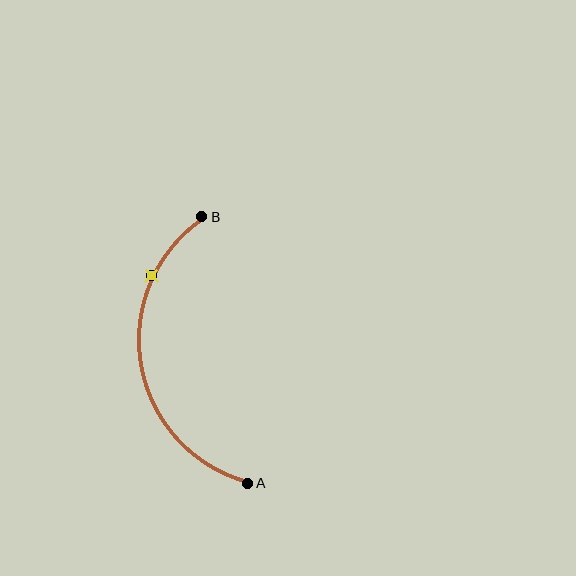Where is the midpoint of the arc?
The arc midpoint is the point on the curve farthest from the straight line joining A and B. It sits to the left of that line.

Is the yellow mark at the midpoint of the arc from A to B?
No. The yellow mark lies on the arc but is closer to endpoint B. The arc midpoint would be at the point on the curve equidistant along the arc from both A and B.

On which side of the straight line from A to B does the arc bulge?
The arc bulges to the left of the straight line connecting A and B.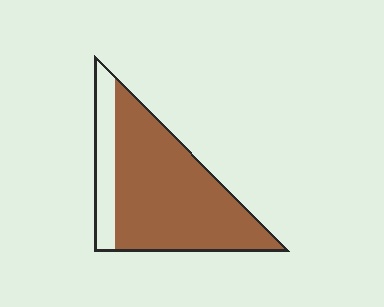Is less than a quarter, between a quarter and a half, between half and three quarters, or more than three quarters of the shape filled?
More than three quarters.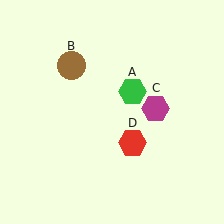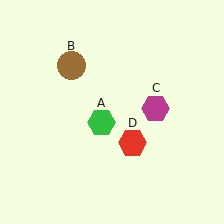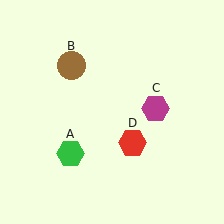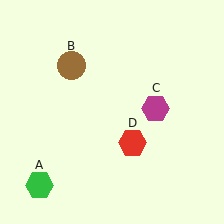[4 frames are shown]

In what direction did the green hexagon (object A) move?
The green hexagon (object A) moved down and to the left.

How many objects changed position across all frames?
1 object changed position: green hexagon (object A).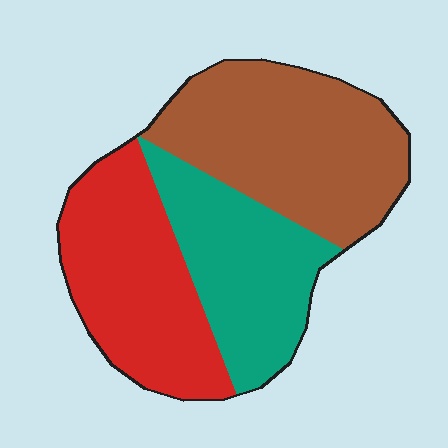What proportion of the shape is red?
Red covers 33% of the shape.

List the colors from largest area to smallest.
From largest to smallest: brown, red, teal.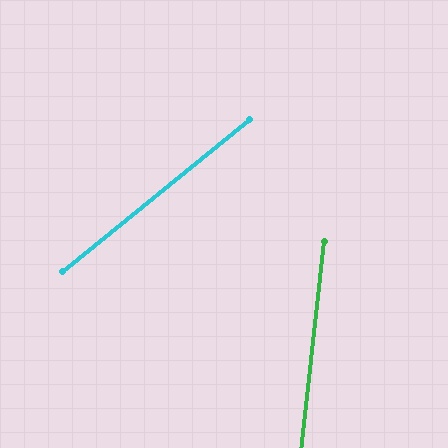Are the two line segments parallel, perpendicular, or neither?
Neither parallel nor perpendicular — they differ by about 45°.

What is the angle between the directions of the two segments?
Approximately 45 degrees.